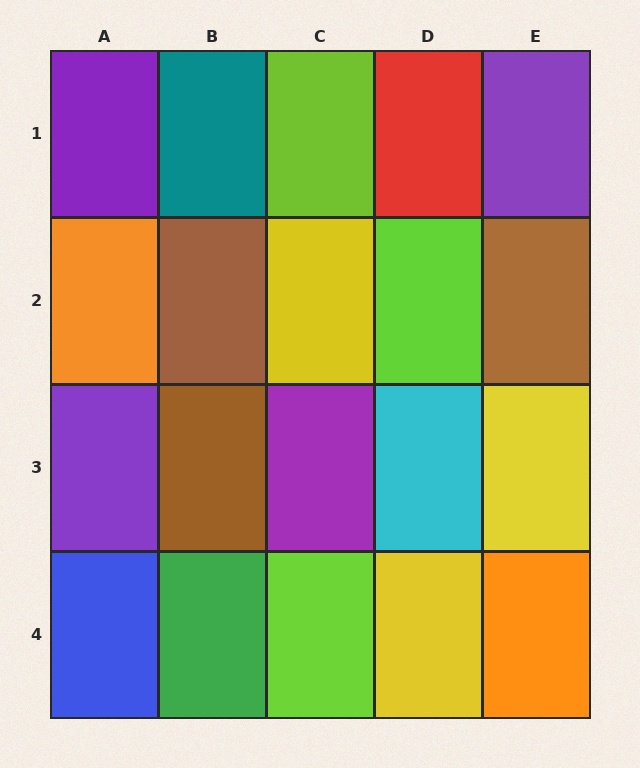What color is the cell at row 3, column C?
Purple.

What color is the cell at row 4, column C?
Lime.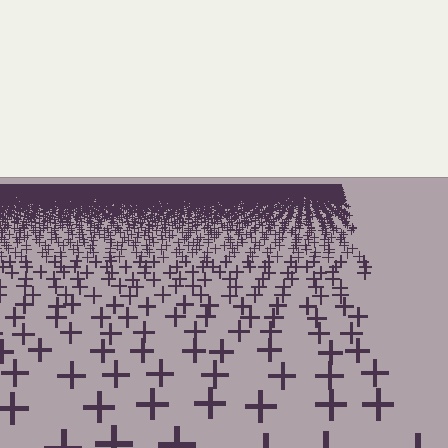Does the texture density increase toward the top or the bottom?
Density increases toward the top.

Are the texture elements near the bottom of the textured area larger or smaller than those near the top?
Larger. Near the bottom, elements are closer to the viewer and appear at a bigger on-screen size.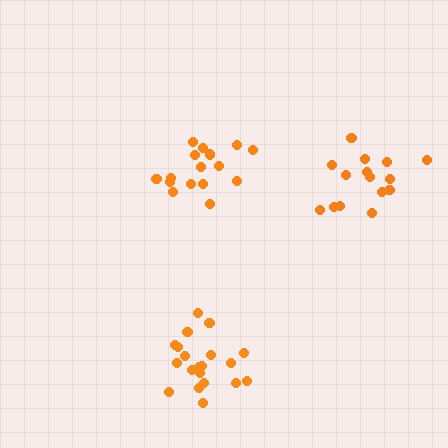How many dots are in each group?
Group 1: 20 dots, Group 2: 16 dots, Group 3: 15 dots (51 total).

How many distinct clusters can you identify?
There are 3 distinct clusters.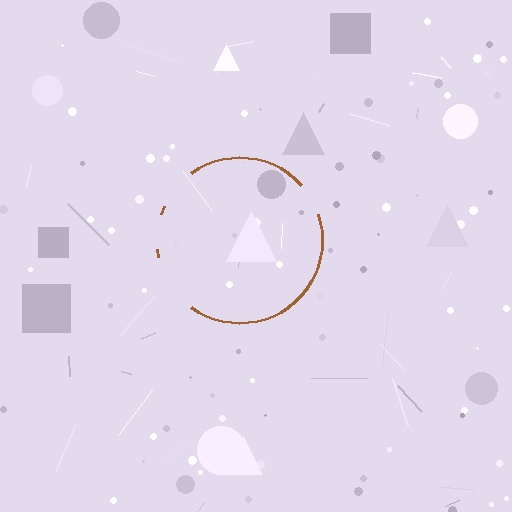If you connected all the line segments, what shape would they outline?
They would outline a circle.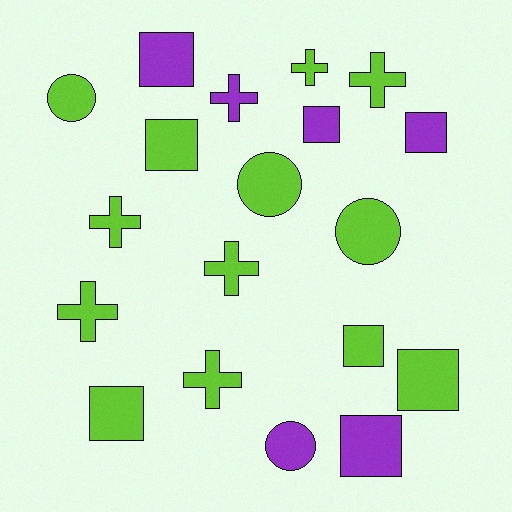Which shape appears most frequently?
Square, with 8 objects.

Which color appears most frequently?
Lime, with 13 objects.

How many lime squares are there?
There are 4 lime squares.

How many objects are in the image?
There are 19 objects.